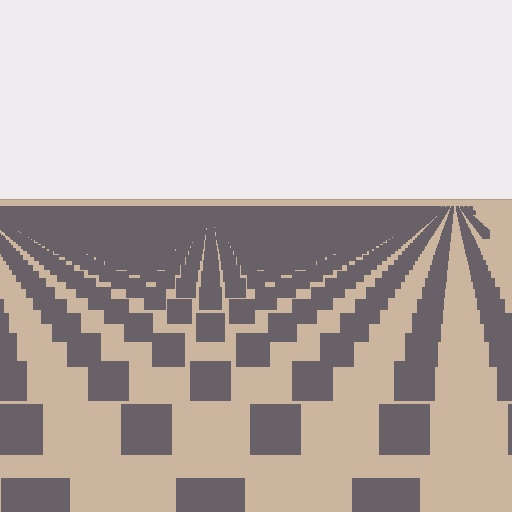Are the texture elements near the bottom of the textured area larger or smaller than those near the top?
Larger. Near the bottom, elements are closer to the viewer and appear at a bigger on-screen size.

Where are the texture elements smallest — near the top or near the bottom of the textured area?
Near the top.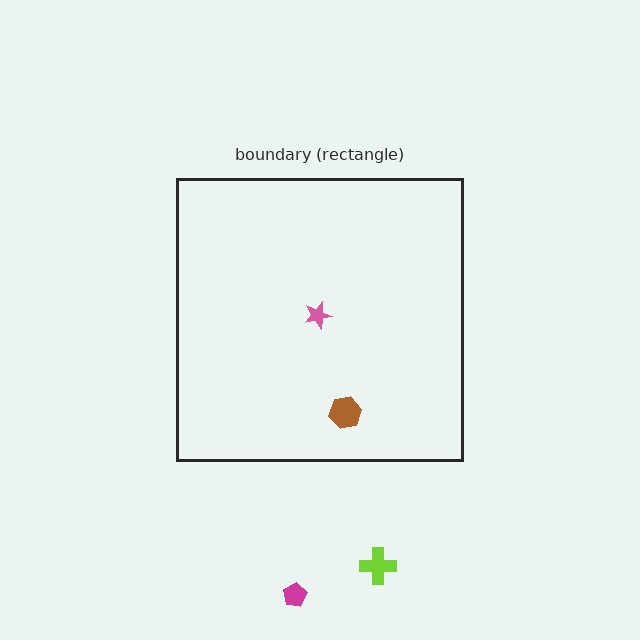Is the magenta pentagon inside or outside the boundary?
Outside.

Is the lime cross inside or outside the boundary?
Outside.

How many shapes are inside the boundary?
2 inside, 2 outside.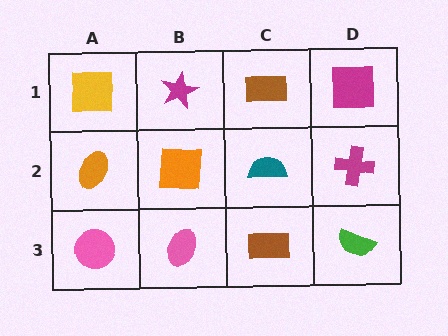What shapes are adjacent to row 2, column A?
A yellow square (row 1, column A), a pink circle (row 3, column A), an orange square (row 2, column B).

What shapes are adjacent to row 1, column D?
A magenta cross (row 2, column D), a brown rectangle (row 1, column C).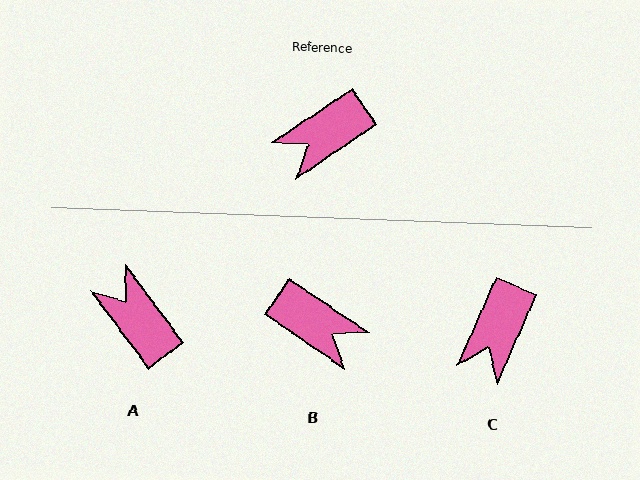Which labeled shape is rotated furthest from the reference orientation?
B, about 112 degrees away.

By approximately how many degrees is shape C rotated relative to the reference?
Approximately 32 degrees counter-clockwise.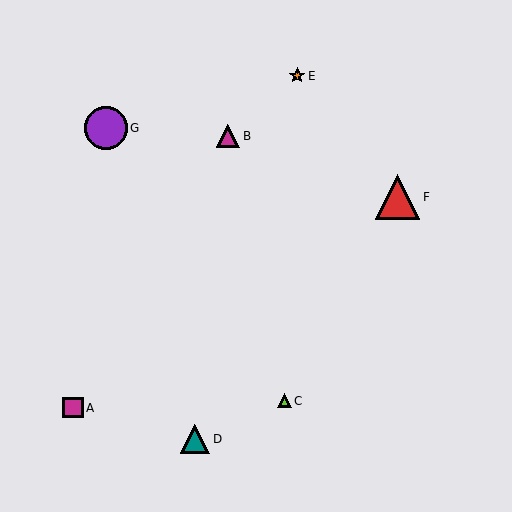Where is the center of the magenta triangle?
The center of the magenta triangle is at (228, 136).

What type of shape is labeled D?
Shape D is a teal triangle.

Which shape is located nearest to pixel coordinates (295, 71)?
The orange star (labeled E) at (297, 76) is nearest to that location.